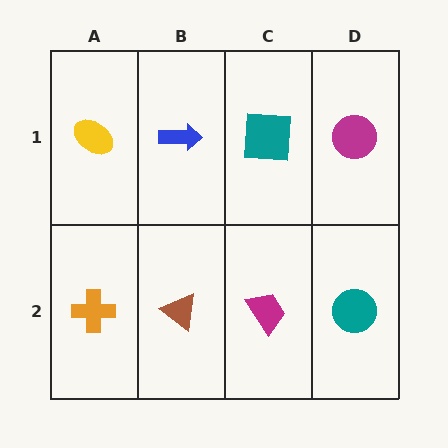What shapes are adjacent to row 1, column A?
An orange cross (row 2, column A), a blue arrow (row 1, column B).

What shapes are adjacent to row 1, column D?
A teal circle (row 2, column D), a teal square (row 1, column C).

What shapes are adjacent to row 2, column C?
A teal square (row 1, column C), a brown triangle (row 2, column B), a teal circle (row 2, column D).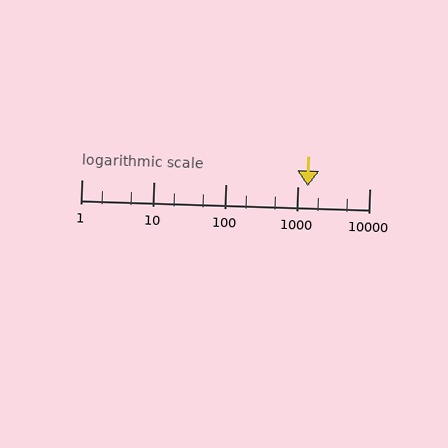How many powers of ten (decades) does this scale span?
The scale spans 4 decades, from 1 to 10000.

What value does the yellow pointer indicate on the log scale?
The pointer indicates approximately 1400.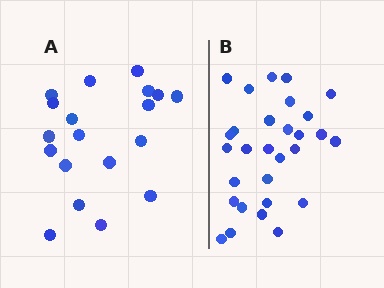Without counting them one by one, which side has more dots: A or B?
Region B (the right region) has more dots.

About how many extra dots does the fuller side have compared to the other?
Region B has roughly 10 or so more dots than region A.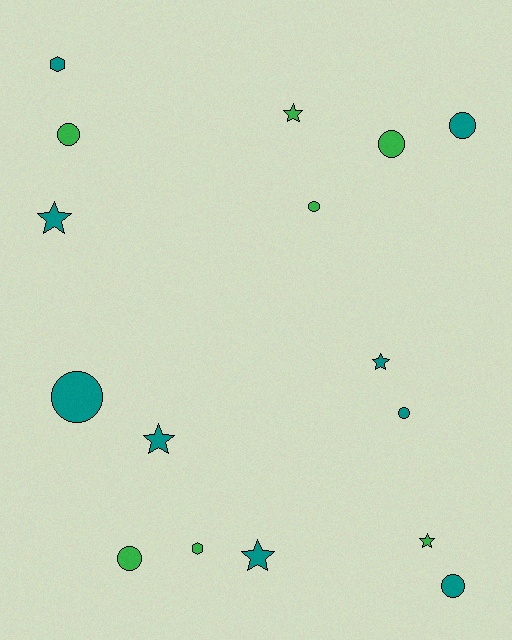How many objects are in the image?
There are 16 objects.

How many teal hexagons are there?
There is 1 teal hexagon.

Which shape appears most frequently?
Circle, with 8 objects.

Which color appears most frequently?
Teal, with 9 objects.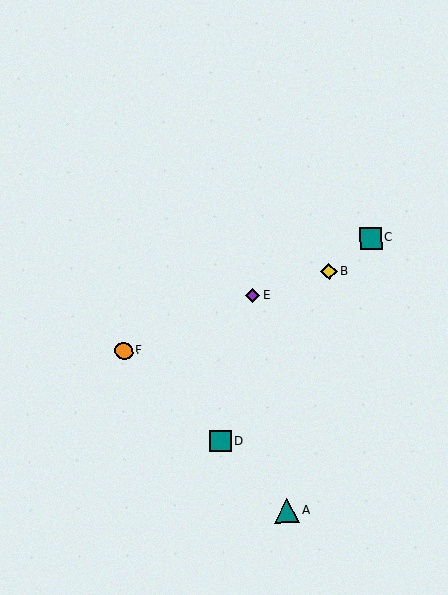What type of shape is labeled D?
Shape D is a teal square.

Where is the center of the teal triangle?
The center of the teal triangle is at (287, 511).